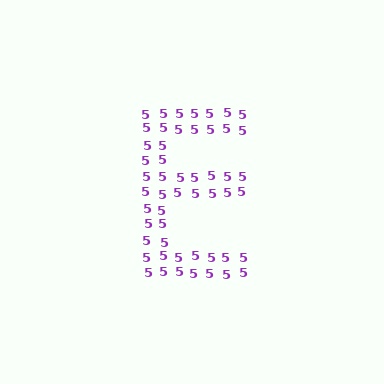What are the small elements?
The small elements are digit 5's.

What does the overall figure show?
The overall figure shows the letter E.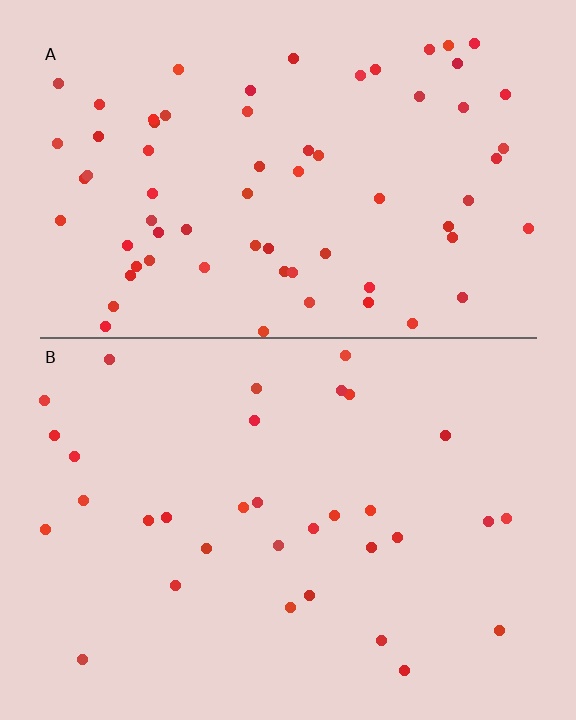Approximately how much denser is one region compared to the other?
Approximately 2.1× — region A over region B.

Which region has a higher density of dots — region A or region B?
A (the top).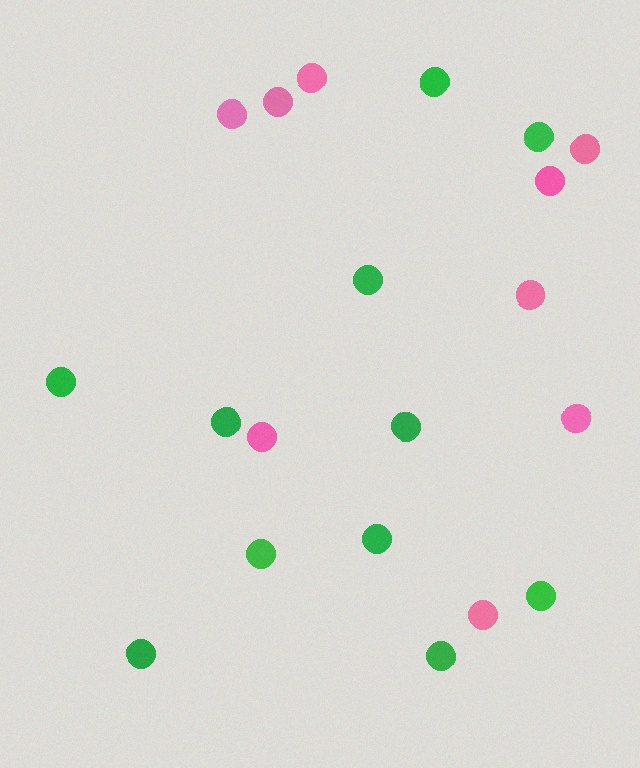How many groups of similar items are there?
There are 2 groups: one group of pink circles (9) and one group of green circles (11).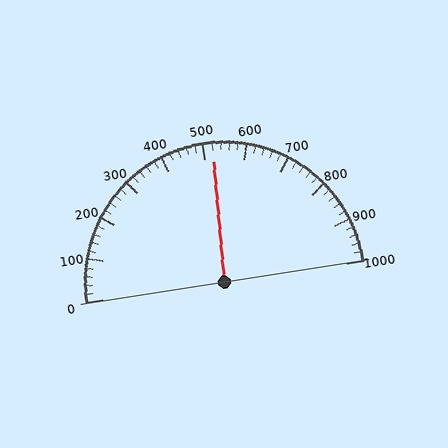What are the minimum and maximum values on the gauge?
The gauge ranges from 0 to 1000.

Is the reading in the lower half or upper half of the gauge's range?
The reading is in the upper half of the range (0 to 1000).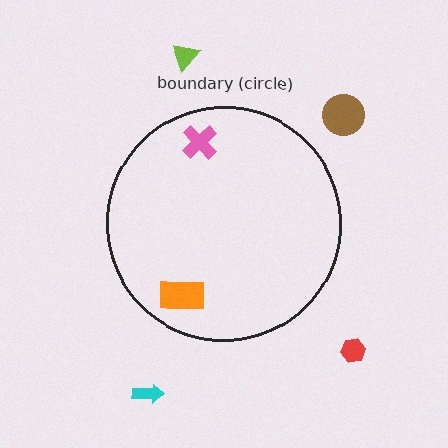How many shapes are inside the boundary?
2 inside, 4 outside.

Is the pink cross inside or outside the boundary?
Inside.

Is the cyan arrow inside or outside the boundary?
Outside.